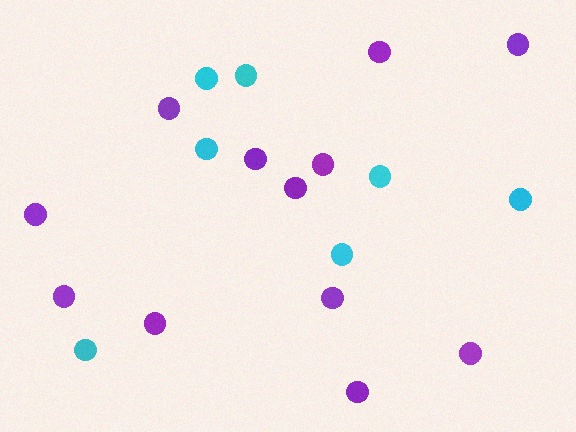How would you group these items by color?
There are 2 groups: one group of cyan circles (7) and one group of purple circles (12).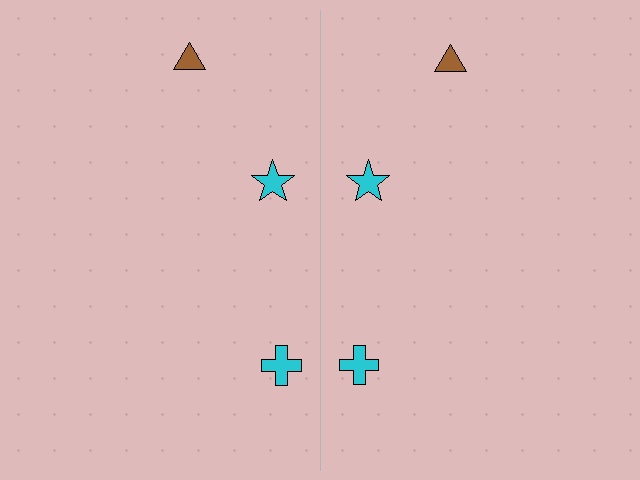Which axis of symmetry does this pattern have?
The pattern has a vertical axis of symmetry running through the center of the image.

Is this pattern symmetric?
Yes, this pattern has bilateral (reflection) symmetry.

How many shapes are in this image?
There are 6 shapes in this image.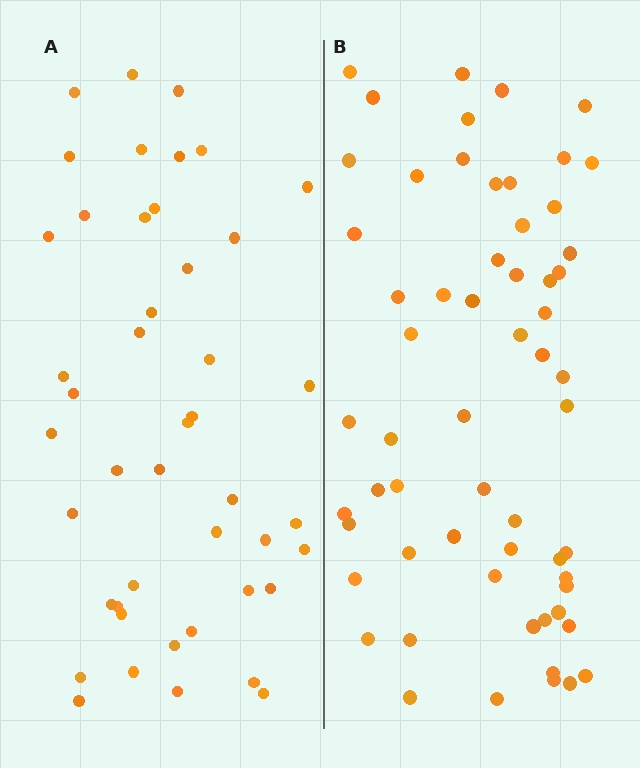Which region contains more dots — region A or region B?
Region B (the right region) has more dots.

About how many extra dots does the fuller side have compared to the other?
Region B has approximately 15 more dots than region A.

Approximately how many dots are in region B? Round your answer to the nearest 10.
About 60 dots.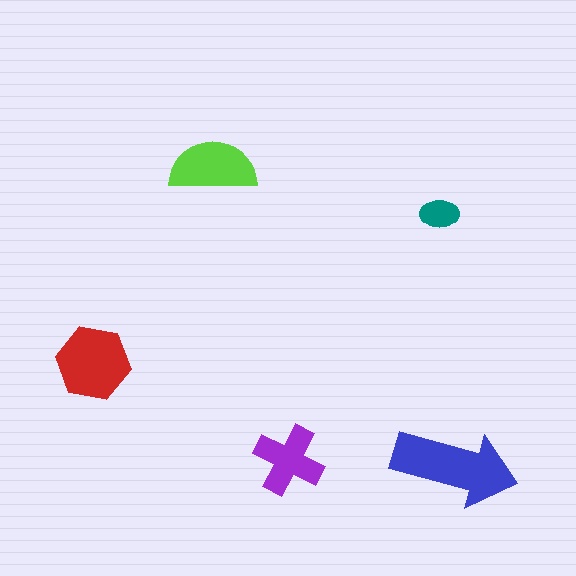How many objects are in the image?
There are 5 objects in the image.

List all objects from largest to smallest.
The blue arrow, the red hexagon, the lime semicircle, the purple cross, the teal ellipse.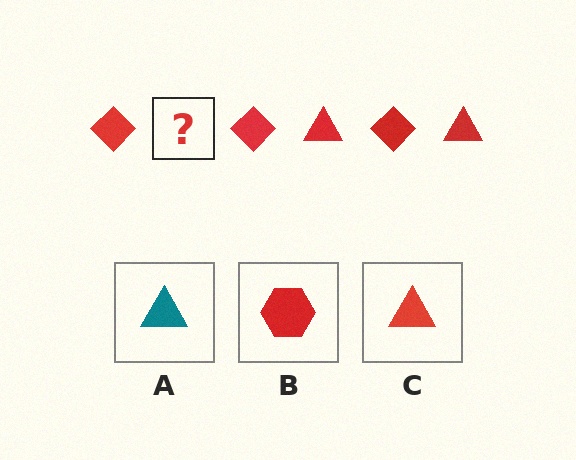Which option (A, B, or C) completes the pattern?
C.